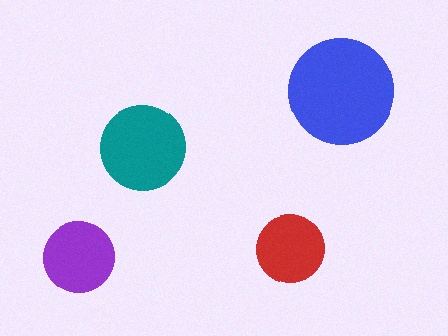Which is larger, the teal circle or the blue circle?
The blue one.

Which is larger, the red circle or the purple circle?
The purple one.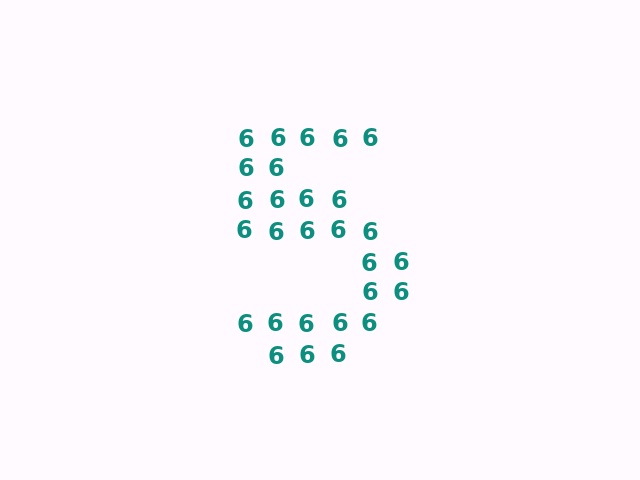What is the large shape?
The large shape is the digit 5.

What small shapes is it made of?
It is made of small digit 6's.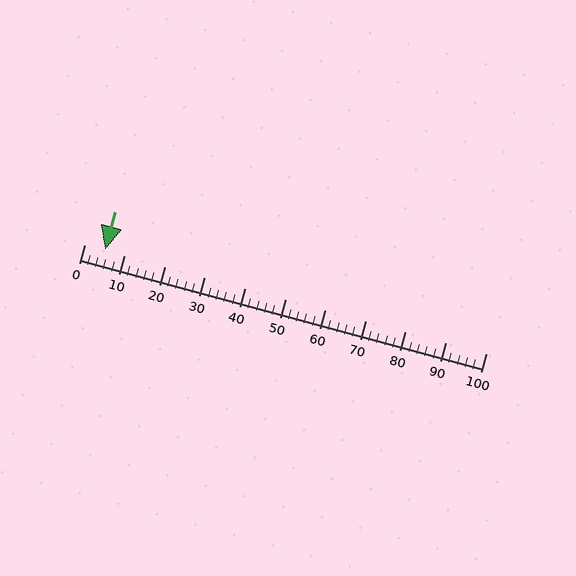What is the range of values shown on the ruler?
The ruler shows values from 0 to 100.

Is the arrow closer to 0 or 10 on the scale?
The arrow is closer to 10.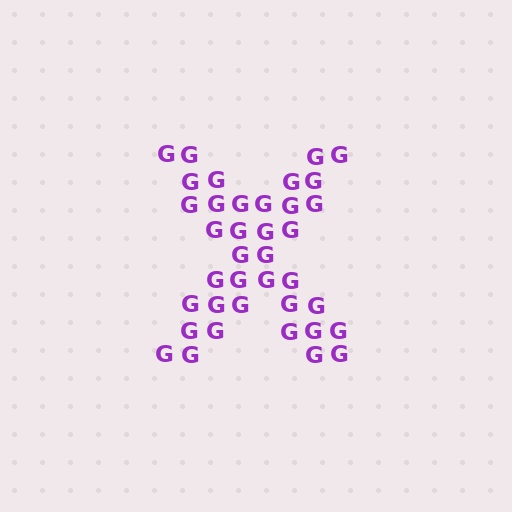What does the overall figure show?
The overall figure shows the letter X.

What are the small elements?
The small elements are letter G's.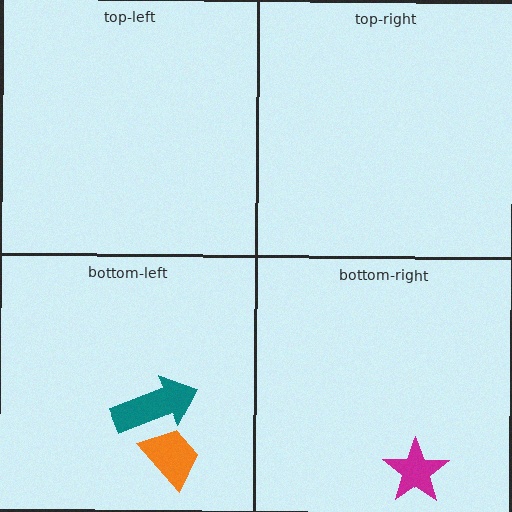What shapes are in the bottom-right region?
The magenta star.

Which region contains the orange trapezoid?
The bottom-left region.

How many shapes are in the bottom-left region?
2.